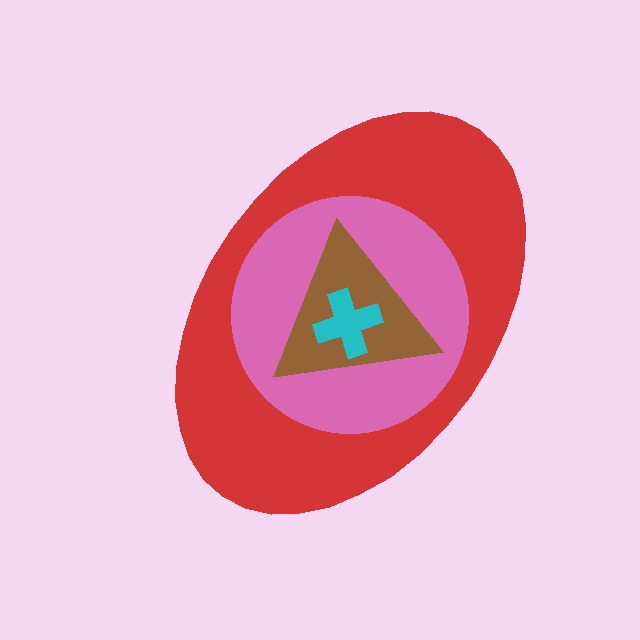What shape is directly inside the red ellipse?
The pink circle.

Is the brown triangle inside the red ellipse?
Yes.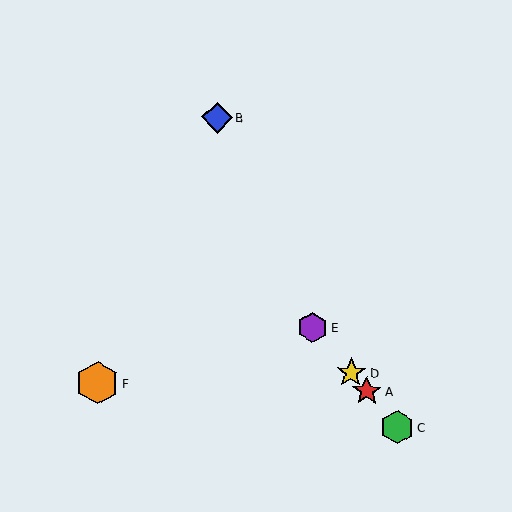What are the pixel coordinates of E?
Object E is at (313, 327).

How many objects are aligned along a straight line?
4 objects (A, C, D, E) are aligned along a straight line.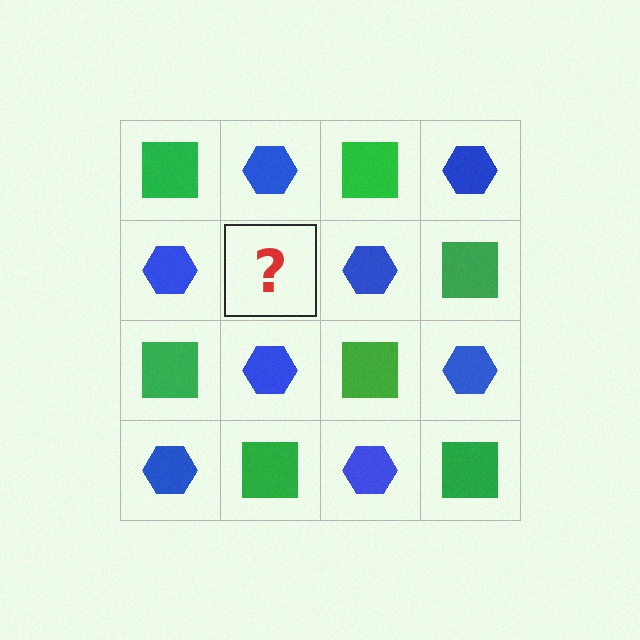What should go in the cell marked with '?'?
The missing cell should contain a green square.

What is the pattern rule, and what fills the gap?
The rule is that it alternates green square and blue hexagon in a checkerboard pattern. The gap should be filled with a green square.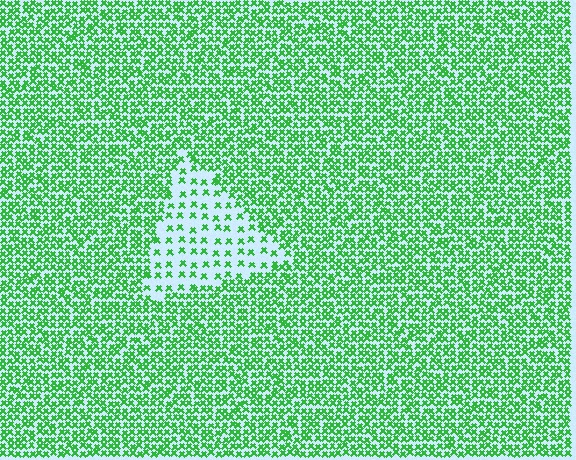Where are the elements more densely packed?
The elements are more densely packed outside the triangle boundary.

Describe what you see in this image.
The image contains small green elements arranged at two different densities. A triangle-shaped region is visible where the elements are less densely packed than the surrounding area.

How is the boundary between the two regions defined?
The boundary is defined by a change in element density (approximately 2.7x ratio). All elements are the same color, size, and shape.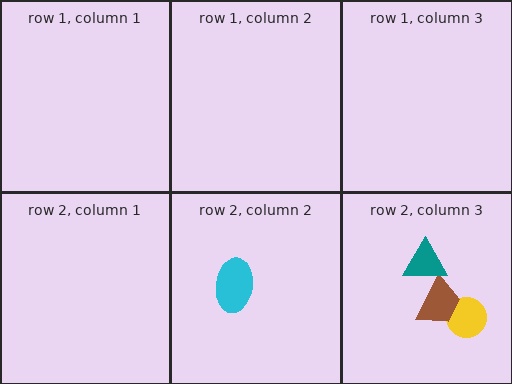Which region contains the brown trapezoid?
The row 2, column 3 region.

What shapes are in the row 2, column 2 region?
The cyan ellipse.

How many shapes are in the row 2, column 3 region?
3.